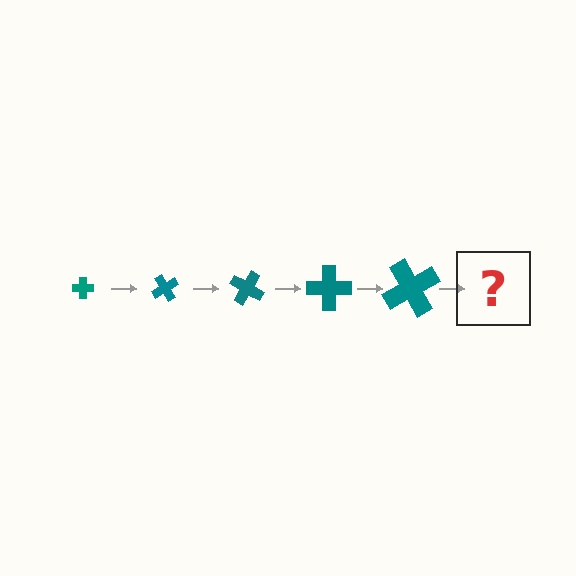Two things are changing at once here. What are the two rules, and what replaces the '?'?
The two rules are that the cross grows larger each step and it rotates 60 degrees each step. The '?' should be a cross, larger than the previous one and rotated 300 degrees from the start.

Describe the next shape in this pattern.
It should be a cross, larger than the previous one and rotated 300 degrees from the start.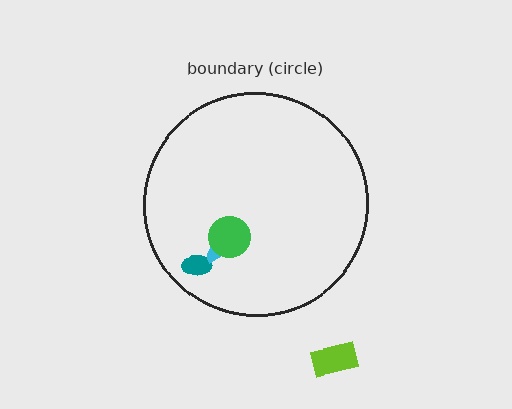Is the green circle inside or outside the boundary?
Inside.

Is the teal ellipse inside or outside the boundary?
Inside.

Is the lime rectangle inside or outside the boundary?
Outside.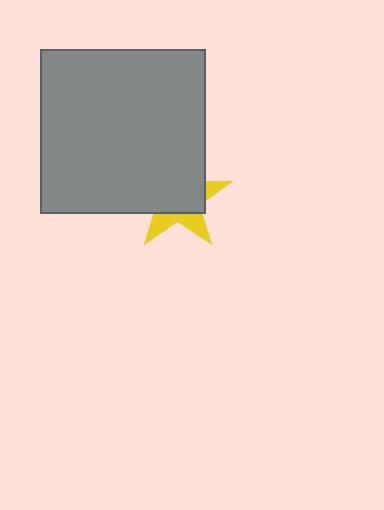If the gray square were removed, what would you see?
You would see the complete yellow star.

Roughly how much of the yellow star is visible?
A small part of it is visible (roughly 35%).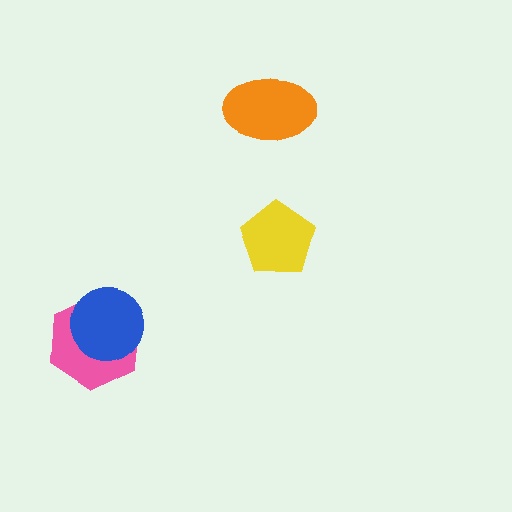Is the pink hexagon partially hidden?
Yes, it is partially covered by another shape.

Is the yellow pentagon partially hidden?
No, no other shape covers it.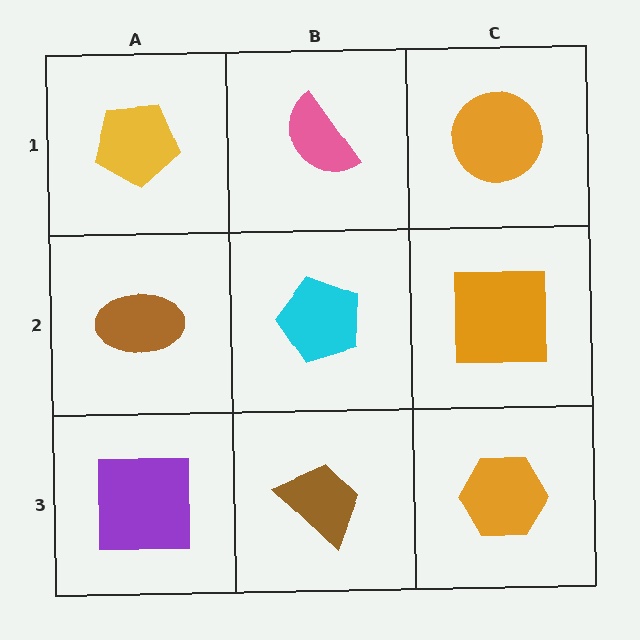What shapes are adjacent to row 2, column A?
A yellow pentagon (row 1, column A), a purple square (row 3, column A), a cyan pentagon (row 2, column B).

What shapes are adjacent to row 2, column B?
A pink semicircle (row 1, column B), a brown trapezoid (row 3, column B), a brown ellipse (row 2, column A), an orange square (row 2, column C).